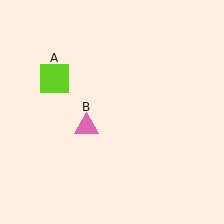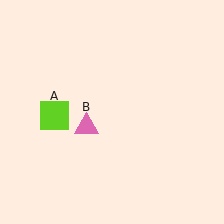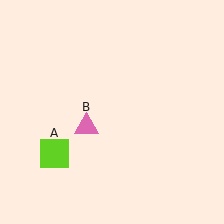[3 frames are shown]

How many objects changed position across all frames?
1 object changed position: lime square (object A).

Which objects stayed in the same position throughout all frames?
Pink triangle (object B) remained stationary.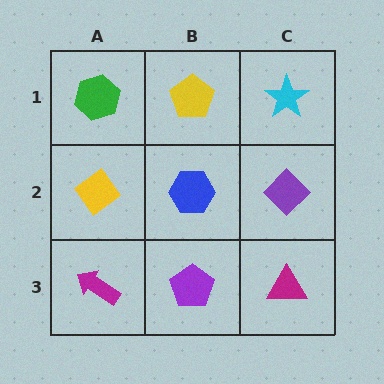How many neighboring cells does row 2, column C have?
3.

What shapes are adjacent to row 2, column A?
A green hexagon (row 1, column A), a magenta arrow (row 3, column A), a blue hexagon (row 2, column B).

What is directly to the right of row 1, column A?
A yellow pentagon.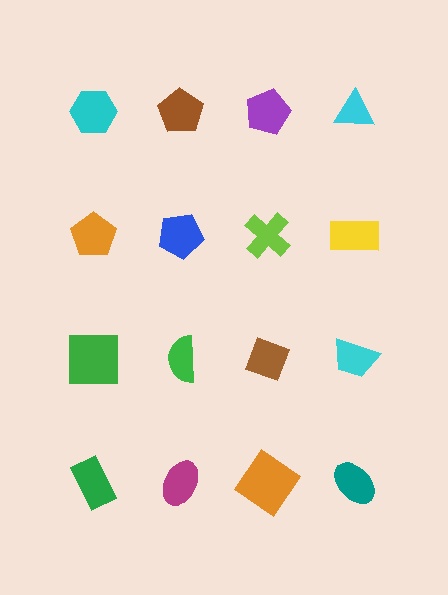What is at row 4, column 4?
A teal ellipse.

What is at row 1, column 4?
A cyan triangle.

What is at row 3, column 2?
A green semicircle.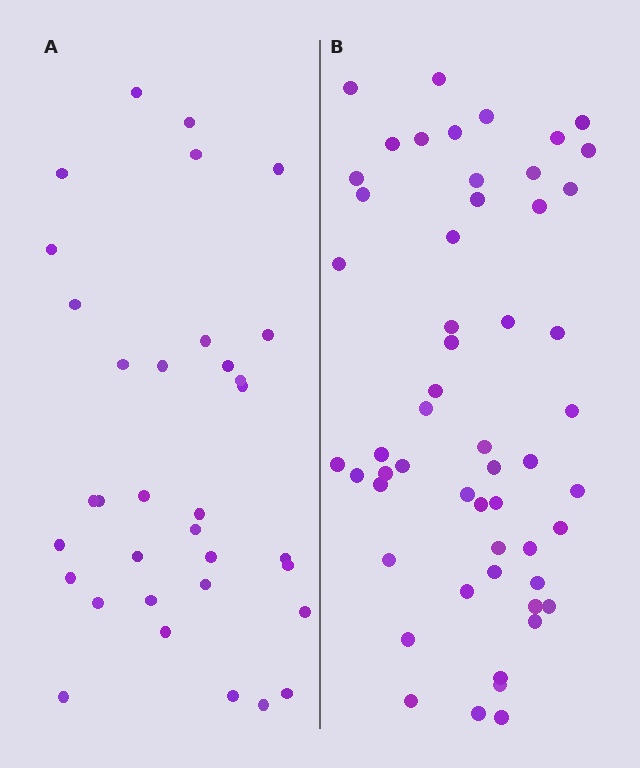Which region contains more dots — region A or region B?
Region B (the right region) has more dots.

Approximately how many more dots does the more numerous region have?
Region B has approximately 20 more dots than region A.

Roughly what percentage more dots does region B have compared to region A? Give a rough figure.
About 60% more.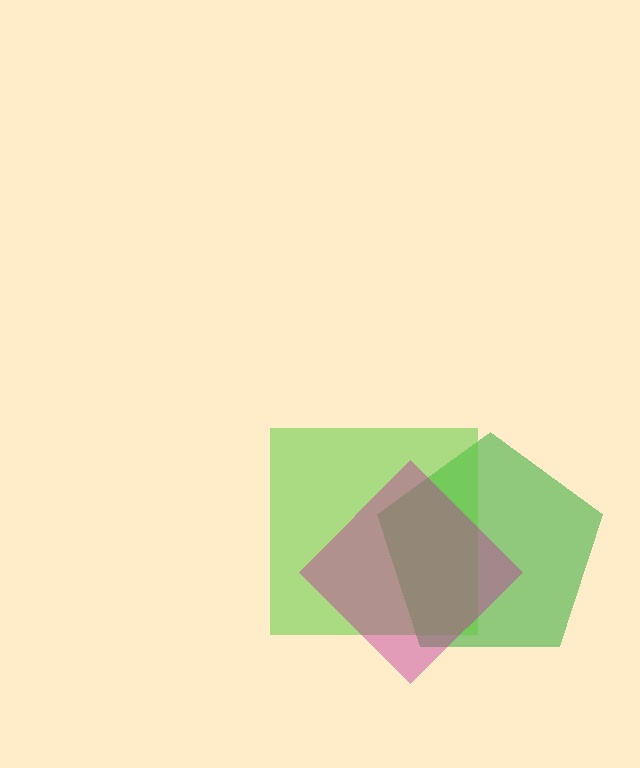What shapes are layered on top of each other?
The layered shapes are: a green pentagon, a lime square, a magenta diamond.